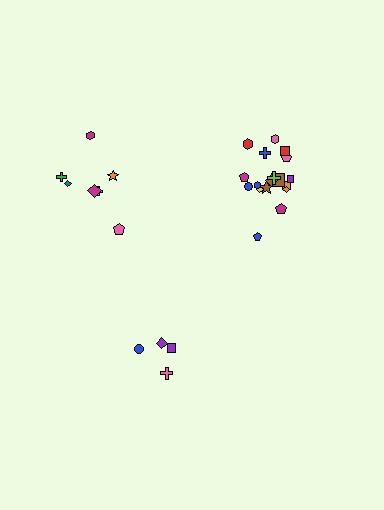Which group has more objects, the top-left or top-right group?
The top-right group.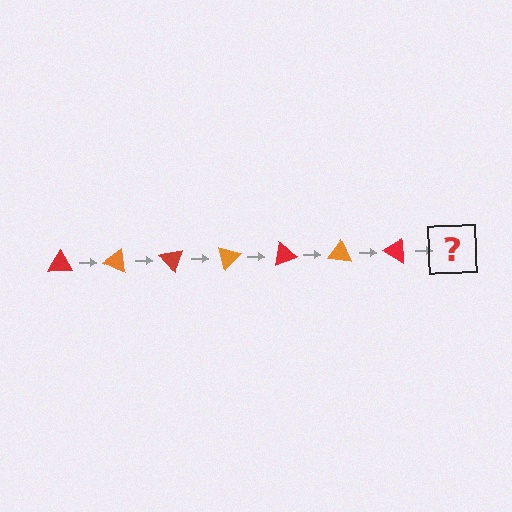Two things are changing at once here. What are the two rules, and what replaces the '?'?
The two rules are that it rotates 25 degrees each step and the color cycles through red and orange. The '?' should be an orange triangle, rotated 175 degrees from the start.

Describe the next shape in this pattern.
It should be an orange triangle, rotated 175 degrees from the start.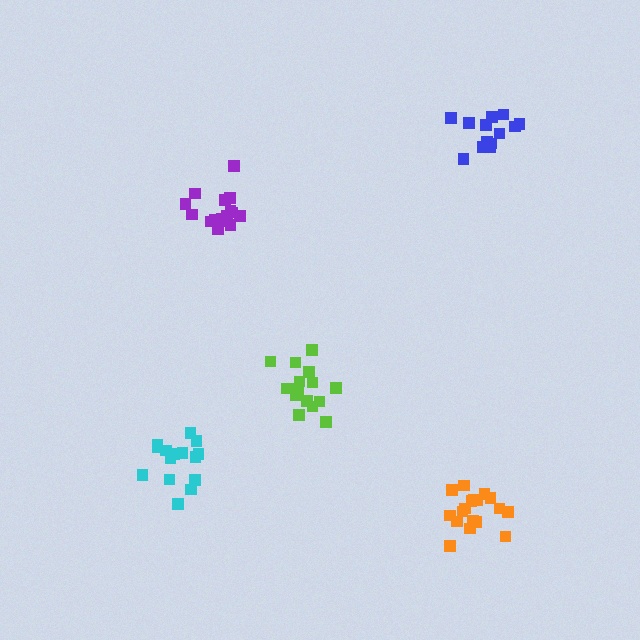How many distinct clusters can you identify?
There are 5 distinct clusters.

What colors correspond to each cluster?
The clusters are colored: orange, purple, lime, blue, cyan.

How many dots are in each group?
Group 1: 18 dots, Group 2: 16 dots, Group 3: 15 dots, Group 4: 13 dots, Group 5: 15 dots (77 total).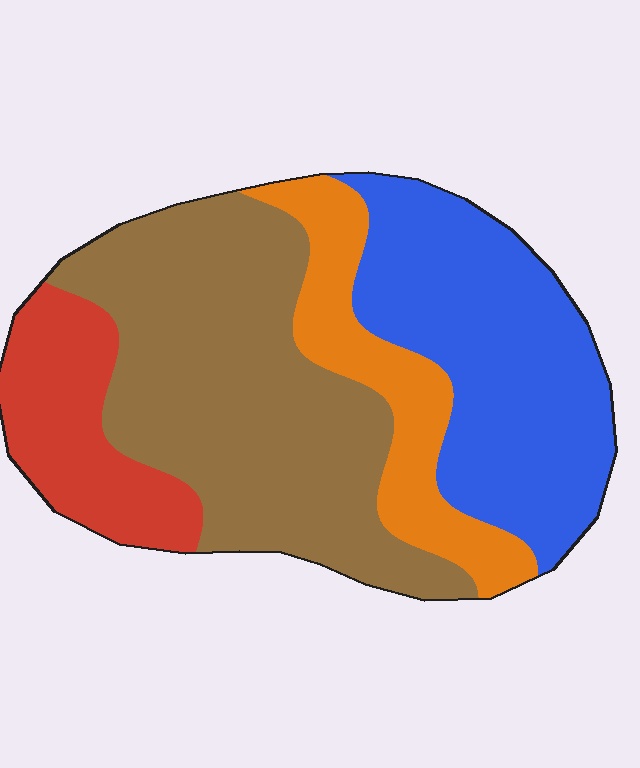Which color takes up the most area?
Brown, at roughly 40%.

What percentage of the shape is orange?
Orange takes up about one sixth (1/6) of the shape.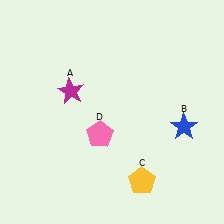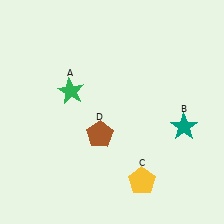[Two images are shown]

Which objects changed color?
A changed from magenta to green. B changed from blue to teal. D changed from pink to brown.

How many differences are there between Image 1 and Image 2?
There are 3 differences between the two images.